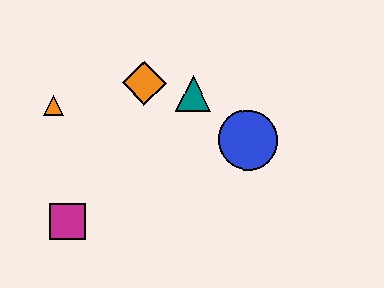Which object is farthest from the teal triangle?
The magenta square is farthest from the teal triangle.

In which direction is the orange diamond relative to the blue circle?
The orange diamond is to the left of the blue circle.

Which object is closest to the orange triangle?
The orange diamond is closest to the orange triangle.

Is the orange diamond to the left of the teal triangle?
Yes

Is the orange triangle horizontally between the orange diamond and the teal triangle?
No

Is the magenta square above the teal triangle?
No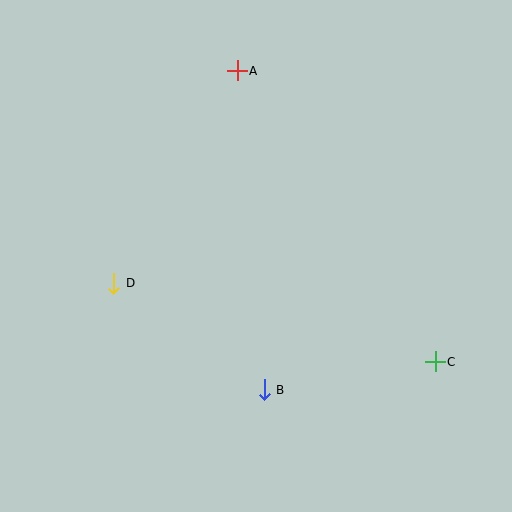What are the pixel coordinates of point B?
Point B is at (264, 390).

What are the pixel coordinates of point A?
Point A is at (237, 71).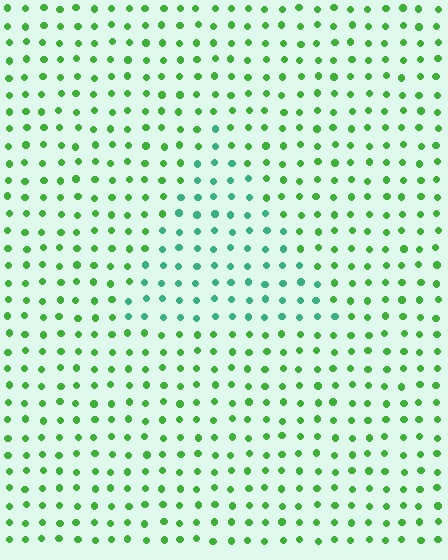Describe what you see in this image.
The image is filled with small green elements in a uniform arrangement. A triangle-shaped region is visible where the elements are tinted to a slightly different hue, forming a subtle color boundary.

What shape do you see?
I see a triangle.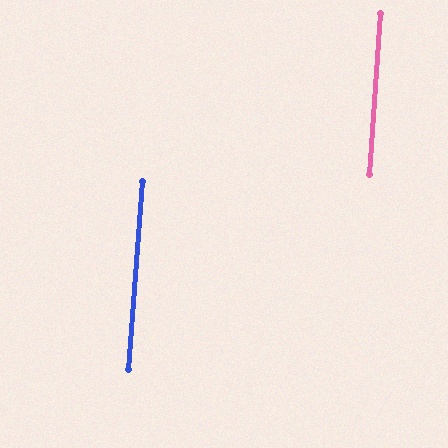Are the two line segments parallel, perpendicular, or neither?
Parallel — their directions differ by only 0.1°.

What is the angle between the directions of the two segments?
Approximately 0 degrees.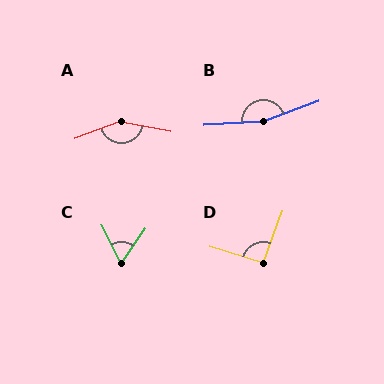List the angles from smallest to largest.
C (61°), D (93°), A (148°), B (163°).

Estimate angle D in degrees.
Approximately 93 degrees.